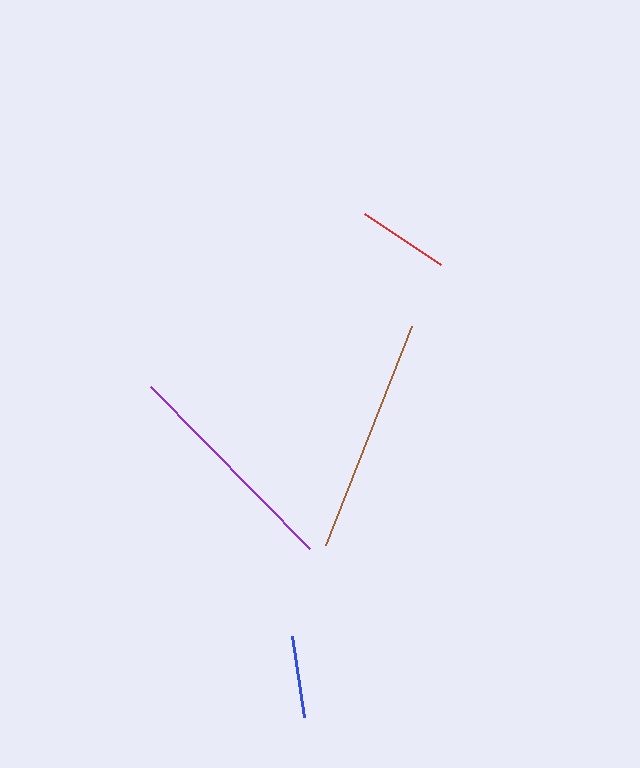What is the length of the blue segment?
The blue segment is approximately 81 pixels long.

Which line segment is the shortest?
The blue line is the shortest at approximately 81 pixels.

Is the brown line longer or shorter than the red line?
The brown line is longer than the red line.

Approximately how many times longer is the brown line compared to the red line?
The brown line is approximately 2.6 times the length of the red line.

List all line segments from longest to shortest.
From longest to shortest: brown, purple, red, blue.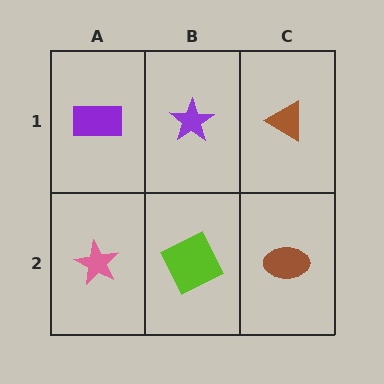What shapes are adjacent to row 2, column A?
A purple rectangle (row 1, column A), a lime square (row 2, column B).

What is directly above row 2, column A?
A purple rectangle.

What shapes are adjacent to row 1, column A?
A pink star (row 2, column A), a purple star (row 1, column B).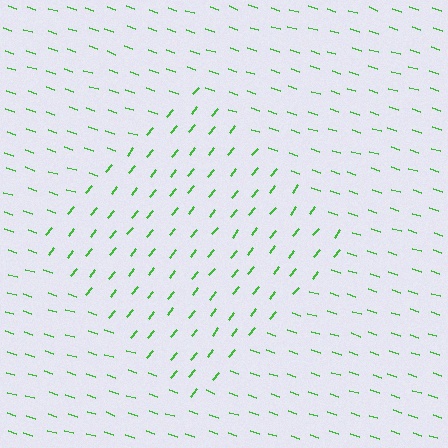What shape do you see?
I see a diamond.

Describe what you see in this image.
The image is filled with small green line segments. A diamond region in the image has lines oriented differently from the surrounding lines, creating a visible texture boundary.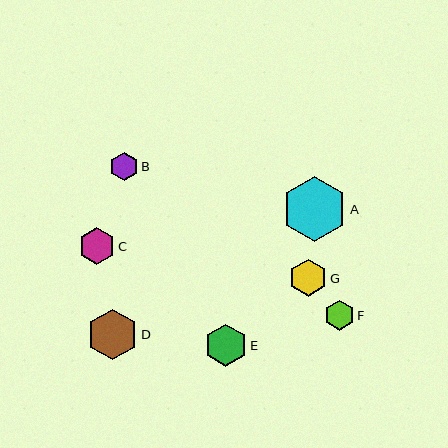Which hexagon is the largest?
Hexagon A is the largest with a size of approximately 65 pixels.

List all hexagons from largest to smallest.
From largest to smallest: A, D, E, G, C, F, B.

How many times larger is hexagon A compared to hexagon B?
Hexagon A is approximately 2.3 times the size of hexagon B.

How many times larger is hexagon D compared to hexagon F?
Hexagon D is approximately 1.7 times the size of hexagon F.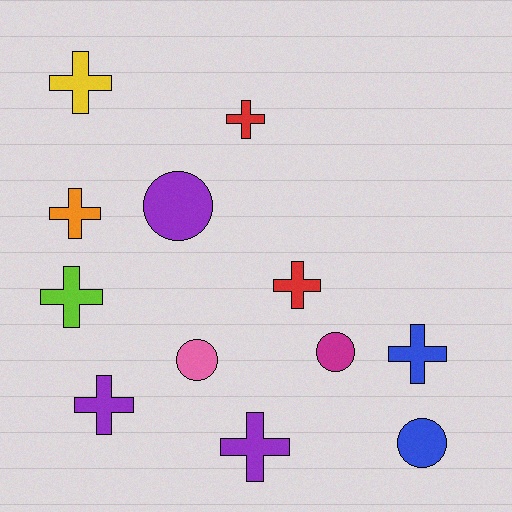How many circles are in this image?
There are 4 circles.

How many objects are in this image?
There are 12 objects.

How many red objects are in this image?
There are 2 red objects.